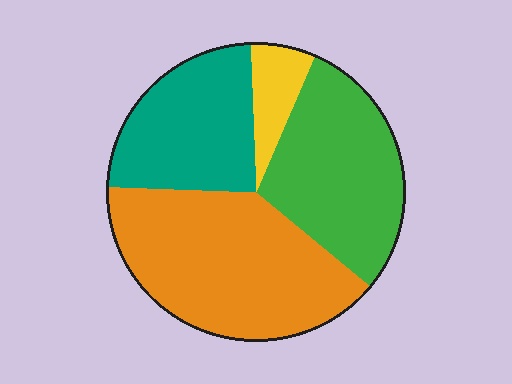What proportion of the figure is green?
Green takes up between a quarter and a half of the figure.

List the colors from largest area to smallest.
From largest to smallest: orange, green, teal, yellow.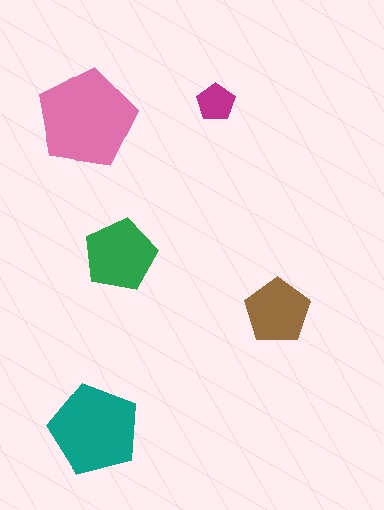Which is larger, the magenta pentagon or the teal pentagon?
The teal one.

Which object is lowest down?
The teal pentagon is bottommost.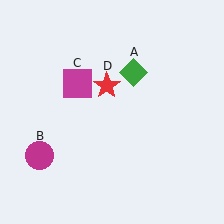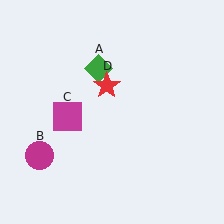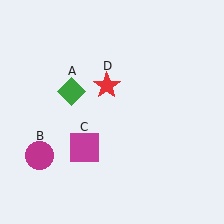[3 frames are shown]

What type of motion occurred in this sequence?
The green diamond (object A), magenta square (object C) rotated counterclockwise around the center of the scene.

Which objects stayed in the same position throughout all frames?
Magenta circle (object B) and red star (object D) remained stationary.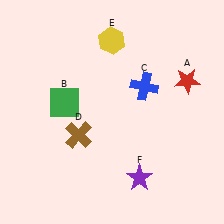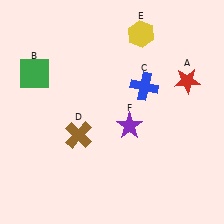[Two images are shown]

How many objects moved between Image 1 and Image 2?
3 objects moved between the two images.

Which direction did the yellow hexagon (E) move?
The yellow hexagon (E) moved right.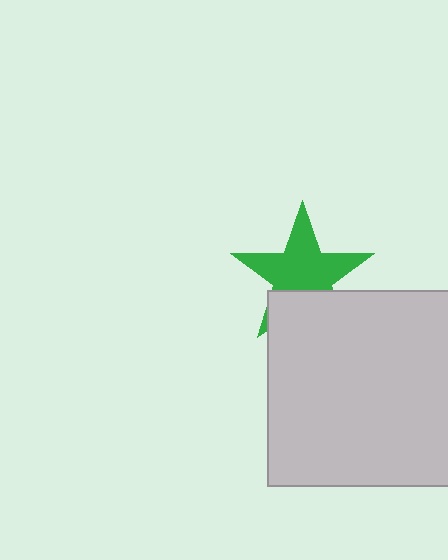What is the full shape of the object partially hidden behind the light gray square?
The partially hidden object is a green star.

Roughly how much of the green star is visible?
Most of it is visible (roughly 69%).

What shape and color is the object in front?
The object in front is a light gray square.